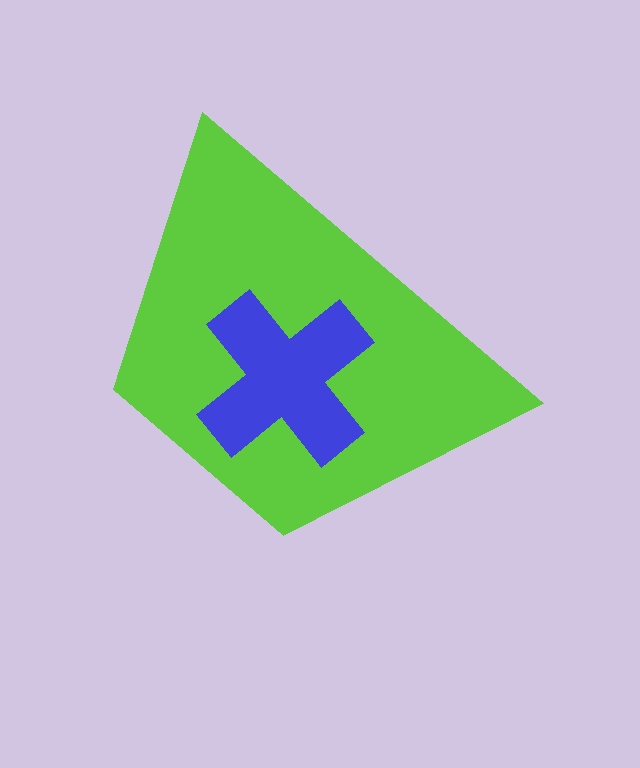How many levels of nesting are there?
2.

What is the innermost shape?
The blue cross.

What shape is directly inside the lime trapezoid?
The blue cross.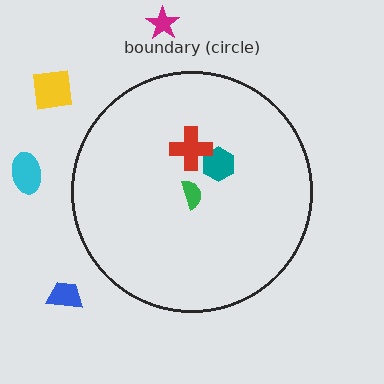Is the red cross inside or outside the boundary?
Inside.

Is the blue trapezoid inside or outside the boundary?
Outside.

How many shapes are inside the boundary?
3 inside, 4 outside.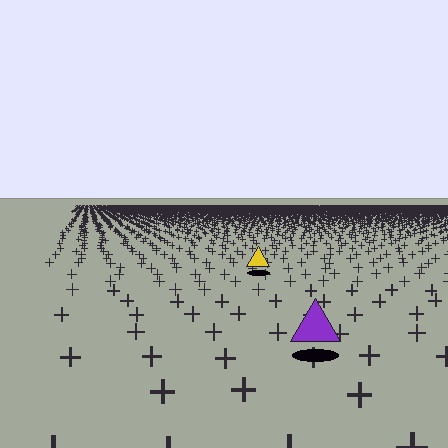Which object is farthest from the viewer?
The yellow triangle is farthest from the viewer. It appears smaller and the ground texture around it is denser.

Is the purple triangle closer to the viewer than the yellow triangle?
Yes. The purple triangle is closer — you can tell from the texture gradient: the ground texture is coarser near it.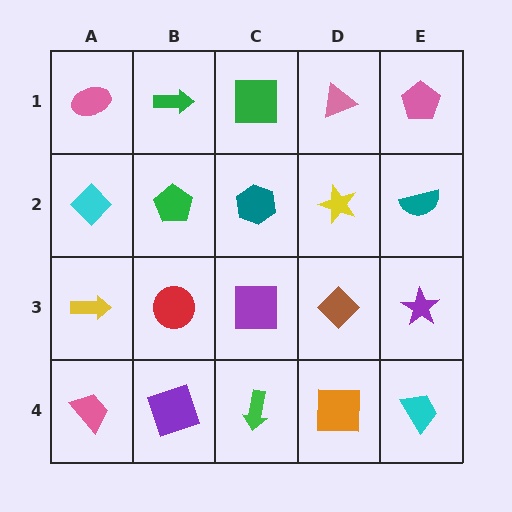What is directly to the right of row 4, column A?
A purple square.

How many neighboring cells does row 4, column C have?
3.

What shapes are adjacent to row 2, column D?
A pink triangle (row 1, column D), a brown diamond (row 3, column D), a teal hexagon (row 2, column C), a teal semicircle (row 2, column E).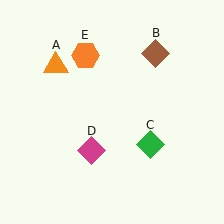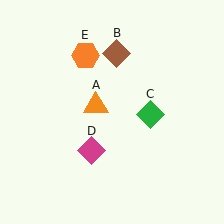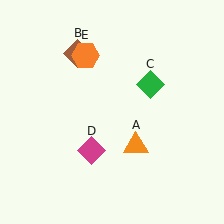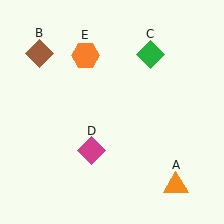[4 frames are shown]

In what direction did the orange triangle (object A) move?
The orange triangle (object A) moved down and to the right.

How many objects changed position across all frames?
3 objects changed position: orange triangle (object A), brown diamond (object B), green diamond (object C).